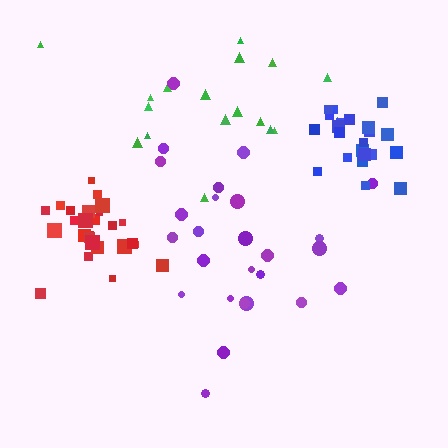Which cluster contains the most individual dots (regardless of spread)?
Red (27).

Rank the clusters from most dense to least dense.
blue, red, green, purple.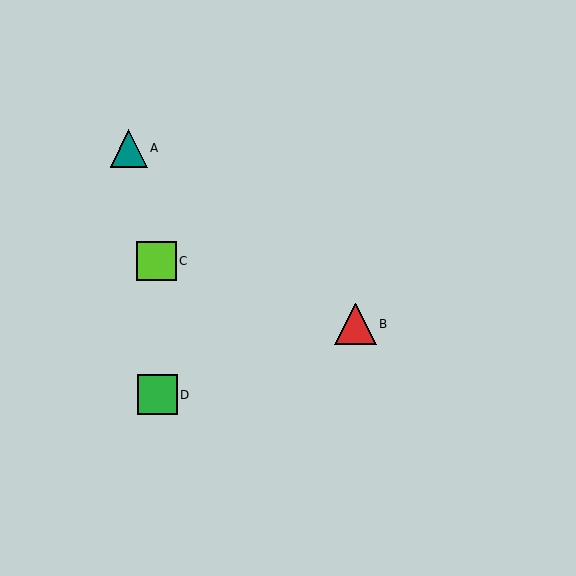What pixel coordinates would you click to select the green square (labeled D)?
Click at (157, 395) to select the green square D.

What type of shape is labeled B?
Shape B is a red triangle.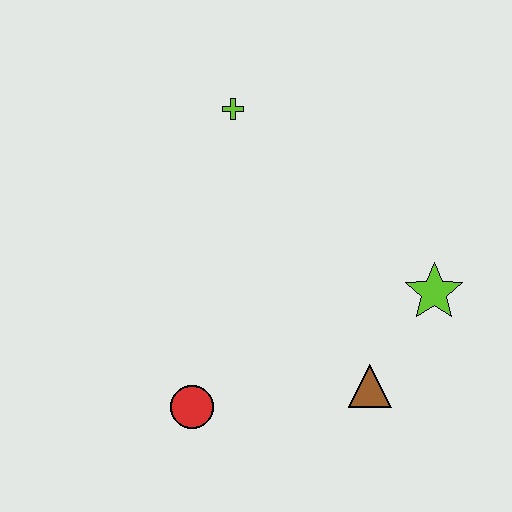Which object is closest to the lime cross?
The lime star is closest to the lime cross.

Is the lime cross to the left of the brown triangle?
Yes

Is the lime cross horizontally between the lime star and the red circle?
Yes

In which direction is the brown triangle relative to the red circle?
The brown triangle is to the right of the red circle.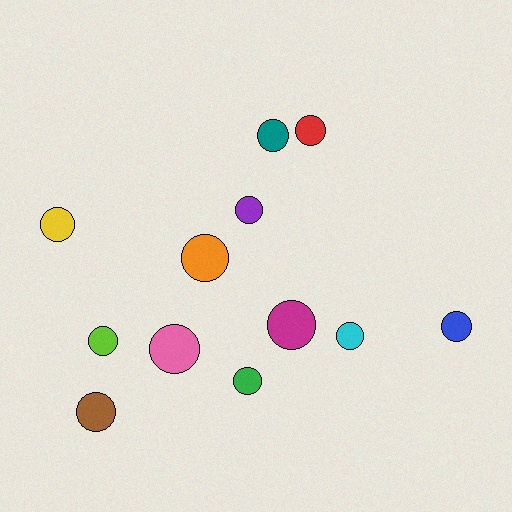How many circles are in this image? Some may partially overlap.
There are 12 circles.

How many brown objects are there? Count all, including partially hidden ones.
There is 1 brown object.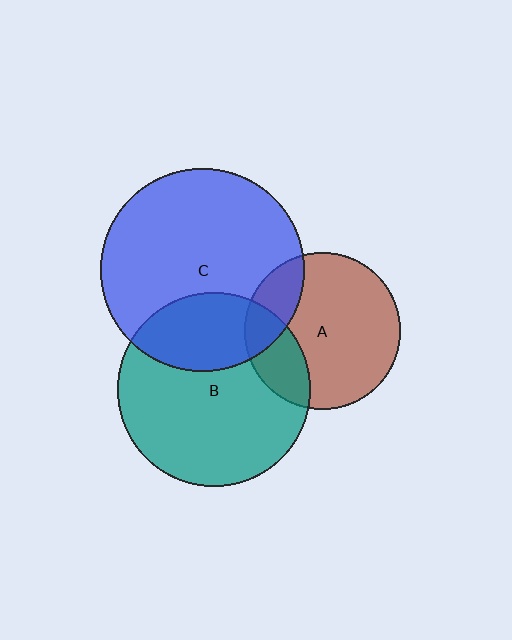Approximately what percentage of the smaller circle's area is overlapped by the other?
Approximately 25%.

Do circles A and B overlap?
Yes.